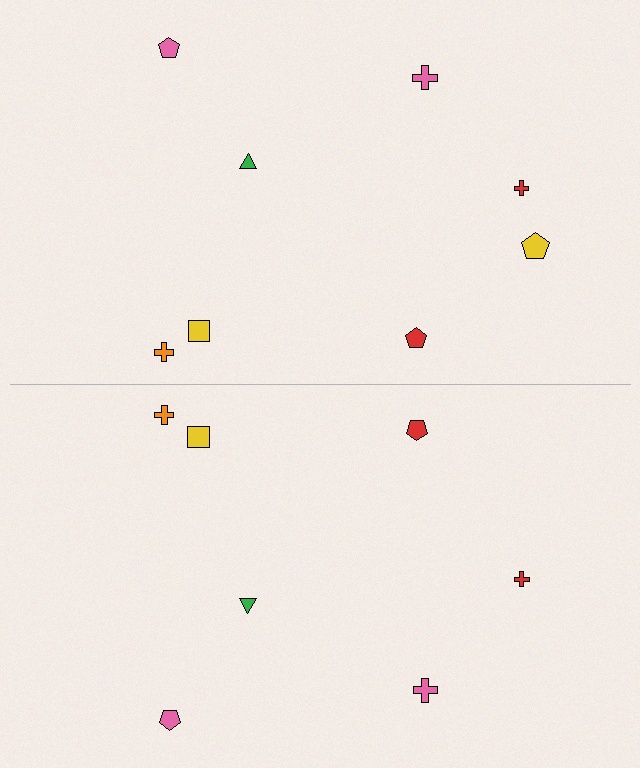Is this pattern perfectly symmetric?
No, the pattern is not perfectly symmetric. A yellow pentagon is missing from the bottom side.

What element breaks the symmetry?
A yellow pentagon is missing from the bottom side.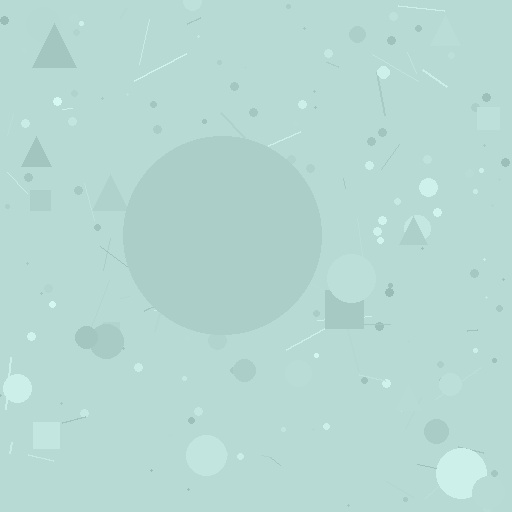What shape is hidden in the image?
A circle is hidden in the image.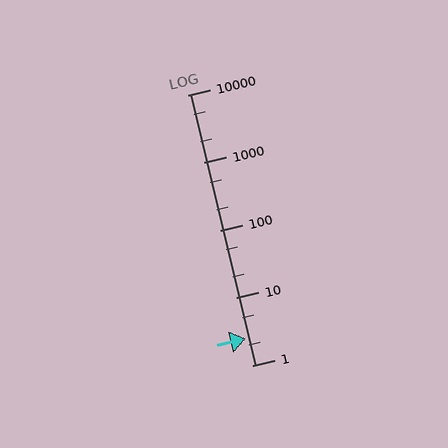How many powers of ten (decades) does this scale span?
The scale spans 4 decades, from 1 to 10000.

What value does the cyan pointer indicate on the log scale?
The pointer indicates approximately 2.5.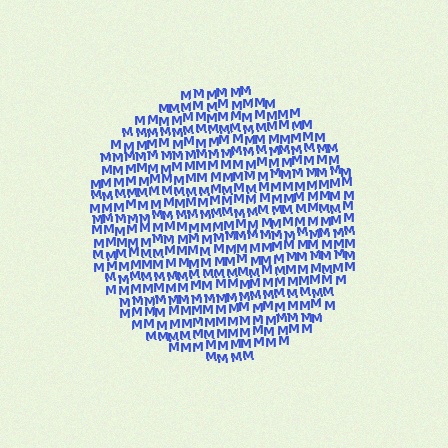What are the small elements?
The small elements are letter M's.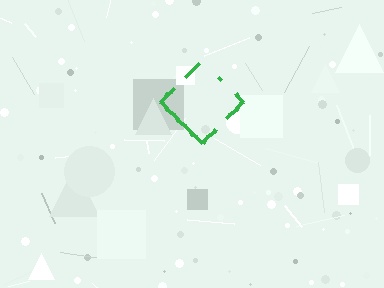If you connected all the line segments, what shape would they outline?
They would outline a diamond.